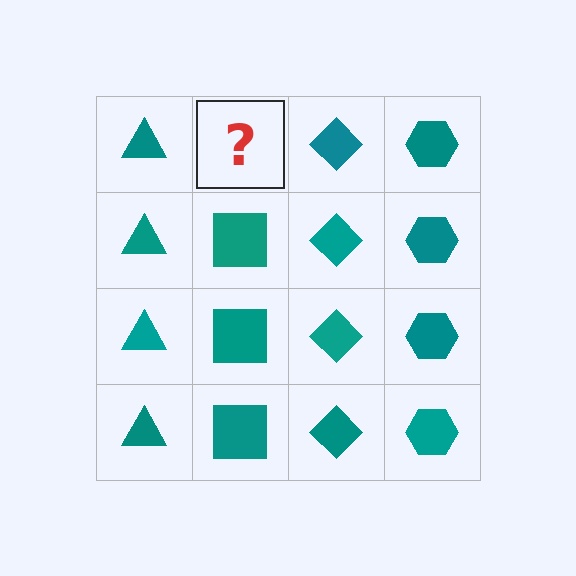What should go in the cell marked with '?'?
The missing cell should contain a teal square.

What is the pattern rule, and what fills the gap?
The rule is that each column has a consistent shape. The gap should be filled with a teal square.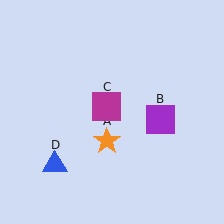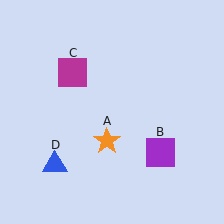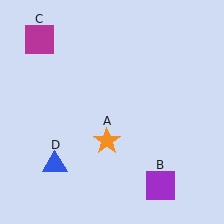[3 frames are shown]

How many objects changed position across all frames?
2 objects changed position: purple square (object B), magenta square (object C).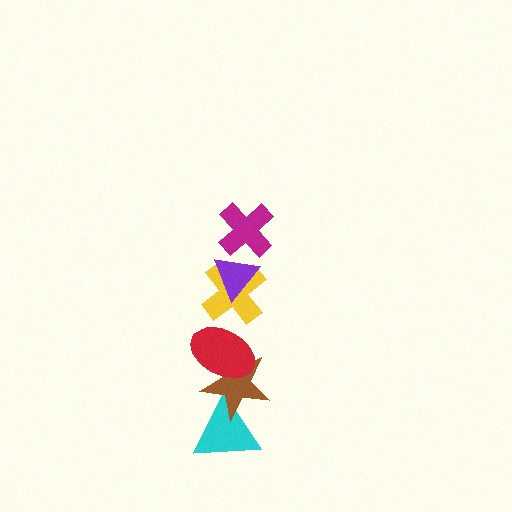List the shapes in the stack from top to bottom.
From top to bottom: the magenta cross, the purple triangle, the yellow cross, the red ellipse, the brown star, the cyan triangle.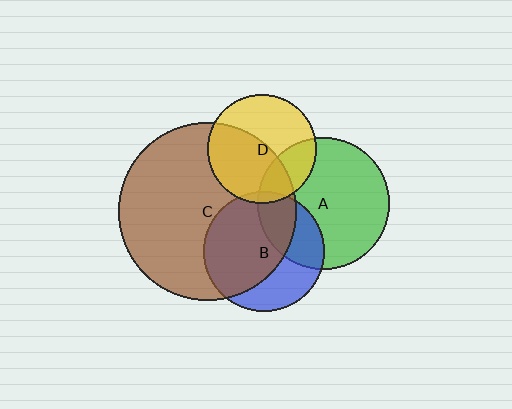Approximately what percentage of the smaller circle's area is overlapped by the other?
Approximately 5%.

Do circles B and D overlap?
Yes.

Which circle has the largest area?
Circle C (brown).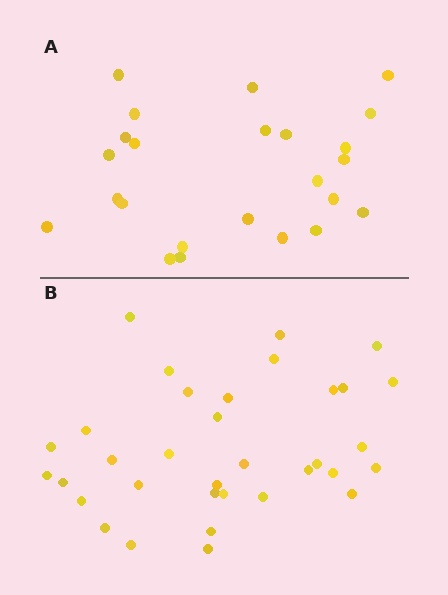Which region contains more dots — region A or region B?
Region B (the bottom region) has more dots.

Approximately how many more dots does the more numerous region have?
Region B has roughly 10 or so more dots than region A.